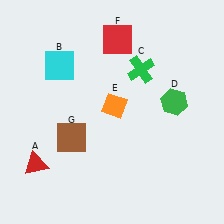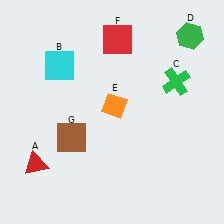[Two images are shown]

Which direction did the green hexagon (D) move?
The green hexagon (D) moved up.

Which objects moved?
The objects that moved are: the green cross (C), the green hexagon (D).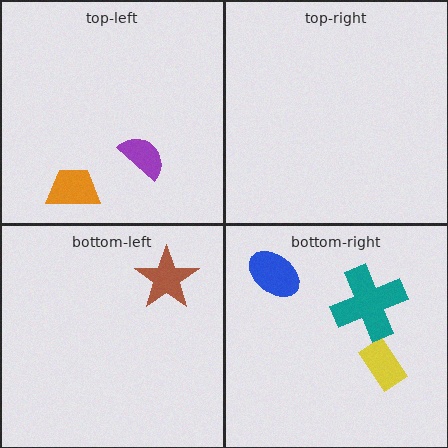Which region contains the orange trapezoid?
The top-left region.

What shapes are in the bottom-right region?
The yellow rectangle, the blue ellipse, the teal cross.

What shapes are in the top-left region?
The orange trapezoid, the purple semicircle.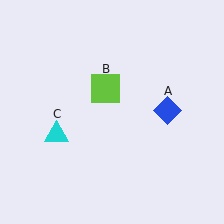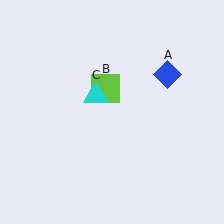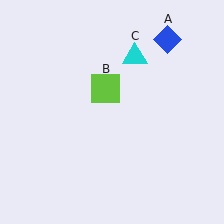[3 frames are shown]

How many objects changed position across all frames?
2 objects changed position: blue diamond (object A), cyan triangle (object C).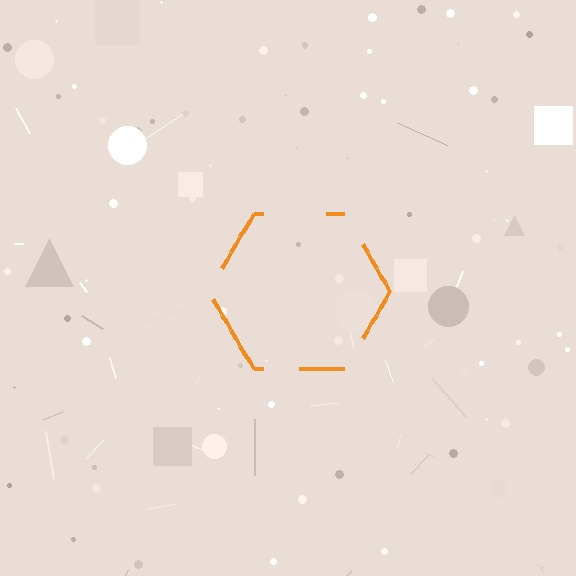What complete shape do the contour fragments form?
The contour fragments form a hexagon.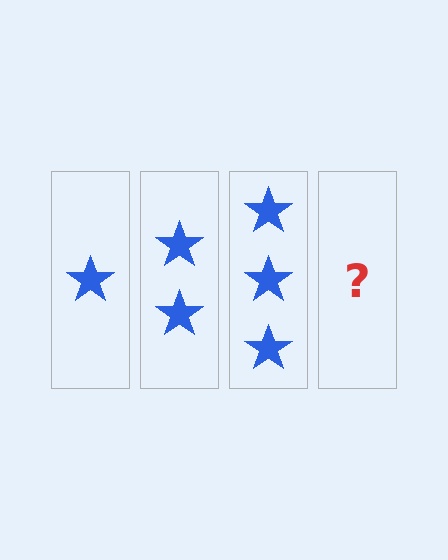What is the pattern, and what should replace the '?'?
The pattern is that each step adds one more star. The '?' should be 4 stars.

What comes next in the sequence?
The next element should be 4 stars.